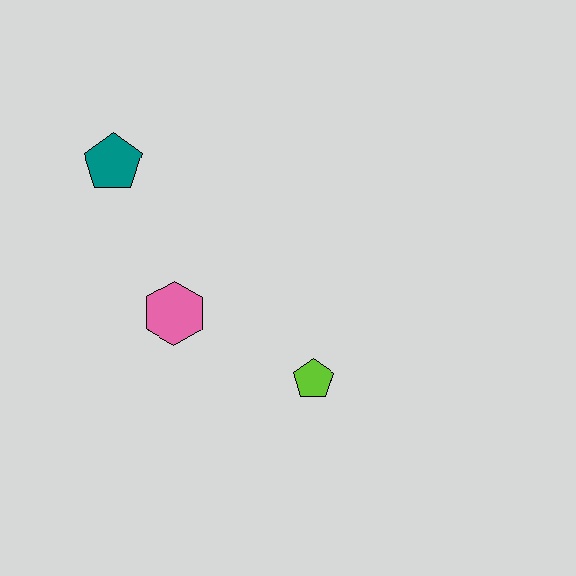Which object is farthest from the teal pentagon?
The lime pentagon is farthest from the teal pentagon.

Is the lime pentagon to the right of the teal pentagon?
Yes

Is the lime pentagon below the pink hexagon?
Yes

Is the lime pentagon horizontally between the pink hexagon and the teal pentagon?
No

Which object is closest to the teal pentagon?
The pink hexagon is closest to the teal pentagon.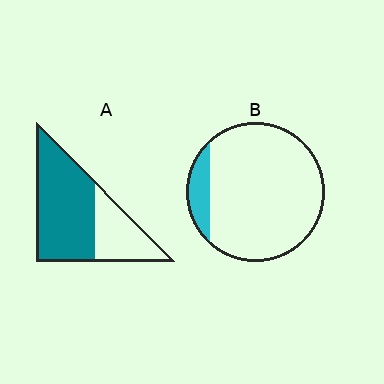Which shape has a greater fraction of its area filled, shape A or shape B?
Shape A.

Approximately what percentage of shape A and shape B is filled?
A is approximately 65% and B is approximately 10%.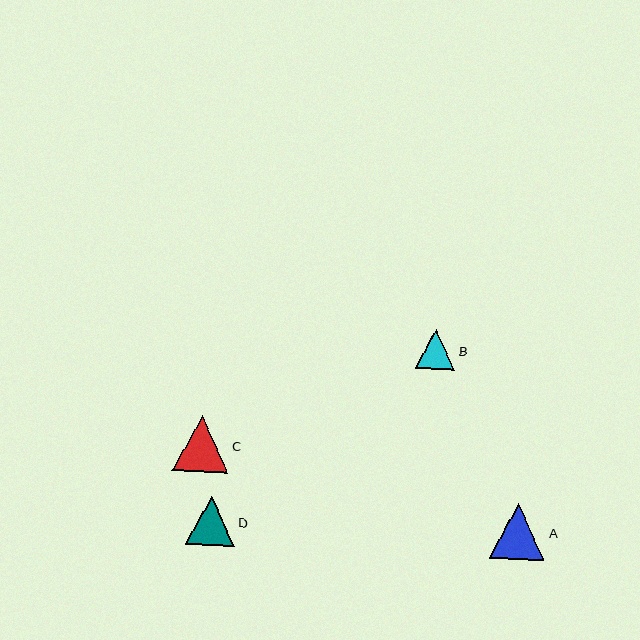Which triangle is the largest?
Triangle C is the largest with a size of approximately 56 pixels.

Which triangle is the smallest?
Triangle B is the smallest with a size of approximately 40 pixels.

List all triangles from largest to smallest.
From largest to smallest: C, A, D, B.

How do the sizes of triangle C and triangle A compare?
Triangle C and triangle A are approximately the same size.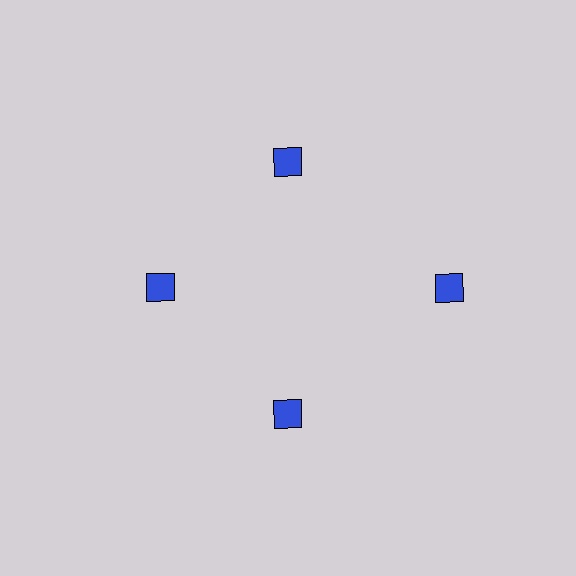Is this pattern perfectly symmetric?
No. The 4 blue squares are arranged in a ring, but one element near the 3 o'clock position is pushed outward from the center, breaking the 4-fold rotational symmetry.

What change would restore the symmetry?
The symmetry would be restored by moving it inward, back onto the ring so that all 4 squares sit at equal angles and equal distance from the center.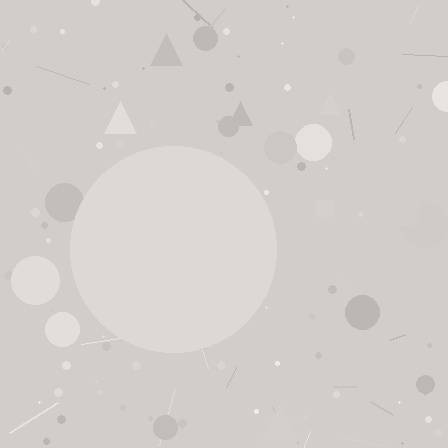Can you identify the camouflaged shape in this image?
The camouflaged shape is a circle.